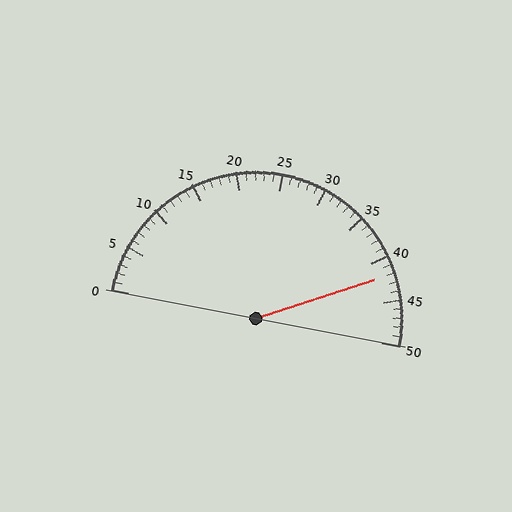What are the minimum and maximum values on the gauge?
The gauge ranges from 0 to 50.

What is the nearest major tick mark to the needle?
The nearest major tick mark is 40.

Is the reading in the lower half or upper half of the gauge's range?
The reading is in the upper half of the range (0 to 50).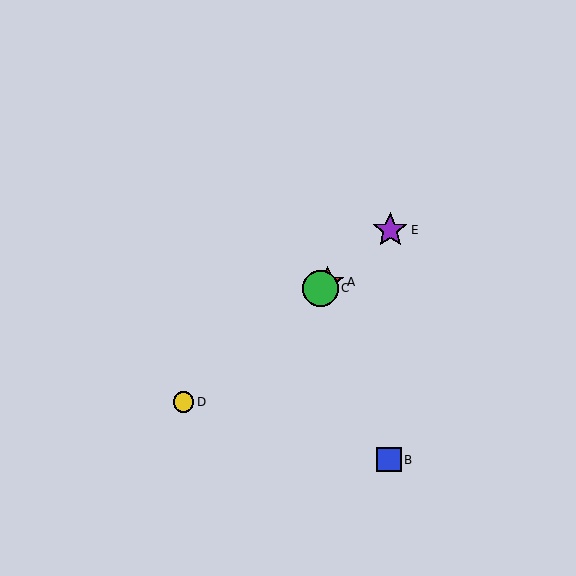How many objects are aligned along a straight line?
4 objects (A, C, D, E) are aligned along a straight line.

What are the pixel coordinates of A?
Object A is at (328, 282).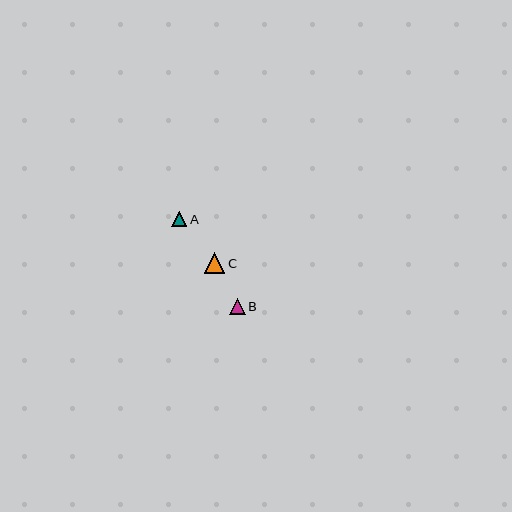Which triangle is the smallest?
Triangle A is the smallest with a size of approximately 15 pixels.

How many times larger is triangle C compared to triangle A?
Triangle C is approximately 1.4 times the size of triangle A.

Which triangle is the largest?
Triangle C is the largest with a size of approximately 21 pixels.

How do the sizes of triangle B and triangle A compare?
Triangle B and triangle A are approximately the same size.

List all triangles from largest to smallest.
From largest to smallest: C, B, A.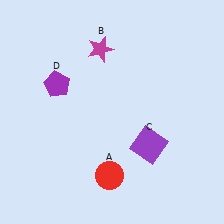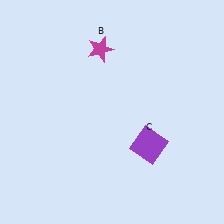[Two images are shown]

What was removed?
The red circle (A), the purple pentagon (D) were removed in Image 2.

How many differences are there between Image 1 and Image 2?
There are 2 differences between the two images.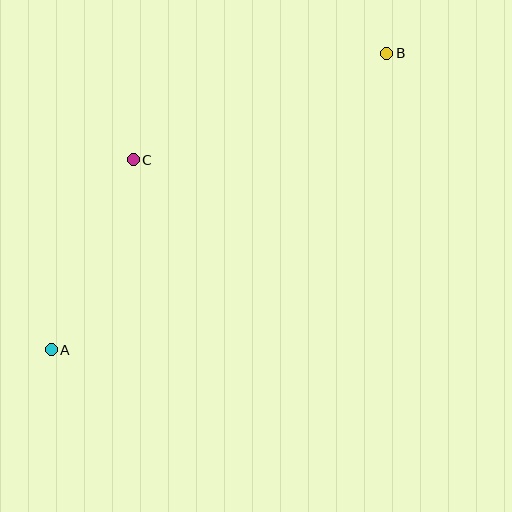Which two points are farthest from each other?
Points A and B are farthest from each other.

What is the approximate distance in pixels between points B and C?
The distance between B and C is approximately 275 pixels.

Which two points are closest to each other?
Points A and C are closest to each other.